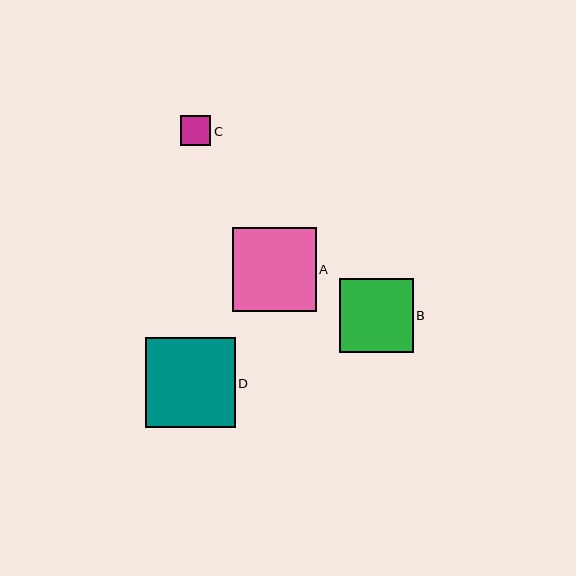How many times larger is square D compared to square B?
Square D is approximately 1.2 times the size of square B.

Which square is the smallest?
Square C is the smallest with a size of approximately 30 pixels.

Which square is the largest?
Square D is the largest with a size of approximately 90 pixels.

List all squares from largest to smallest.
From largest to smallest: D, A, B, C.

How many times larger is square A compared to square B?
Square A is approximately 1.1 times the size of square B.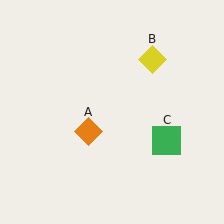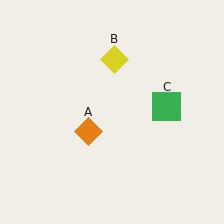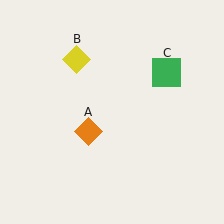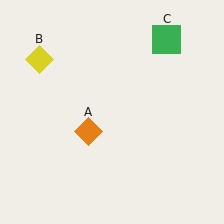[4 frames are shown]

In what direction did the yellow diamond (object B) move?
The yellow diamond (object B) moved left.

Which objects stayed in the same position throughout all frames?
Orange diamond (object A) remained stationary.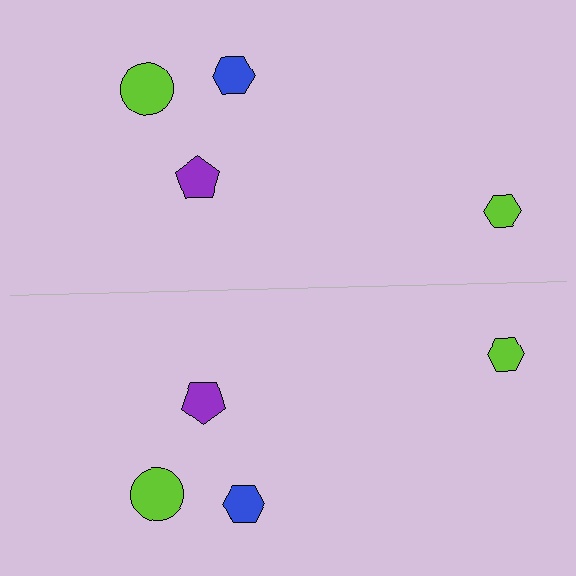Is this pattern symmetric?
Yes, this pattern has bilateral (reflection) symmetry.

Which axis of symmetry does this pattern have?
The pattern has a horizontal axis of symmetry running through the center of the image.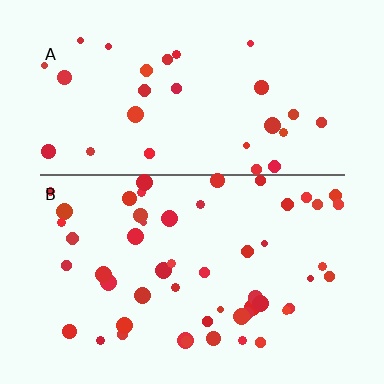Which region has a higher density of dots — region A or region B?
B (the bottom).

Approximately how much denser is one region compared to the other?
Approximately 1.8× — region B over region A.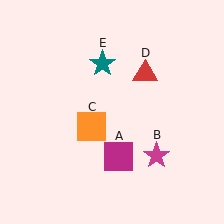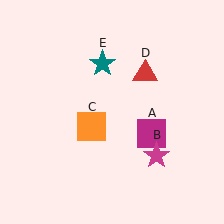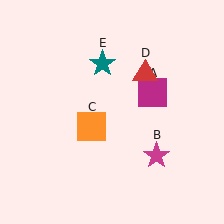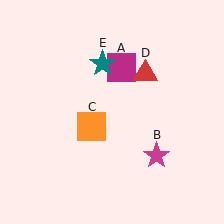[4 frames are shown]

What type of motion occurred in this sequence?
The magenta square (object A) rotated counterclockwise around the center of the scene.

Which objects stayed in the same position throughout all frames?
Magenta star (object B) and orange square (object C) and red triangle (object D) and teal star (object E) remained stationary.